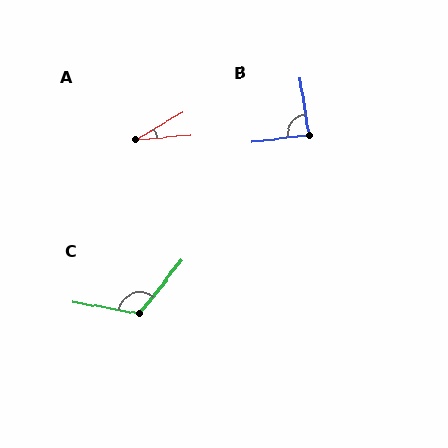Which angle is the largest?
C, at approximately 118 degrees.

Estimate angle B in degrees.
Approximately 88 degrees.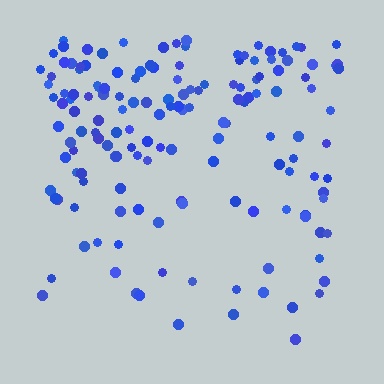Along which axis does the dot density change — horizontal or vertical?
Vertical.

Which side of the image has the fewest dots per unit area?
The bottom.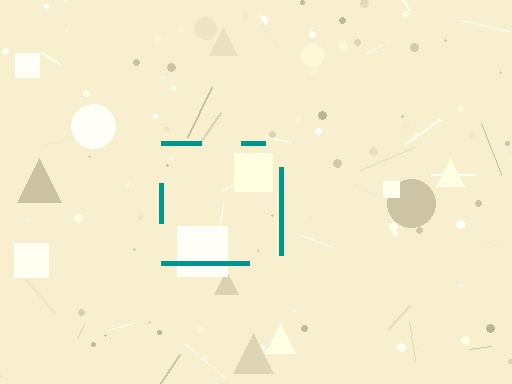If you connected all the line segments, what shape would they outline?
They would outline a square.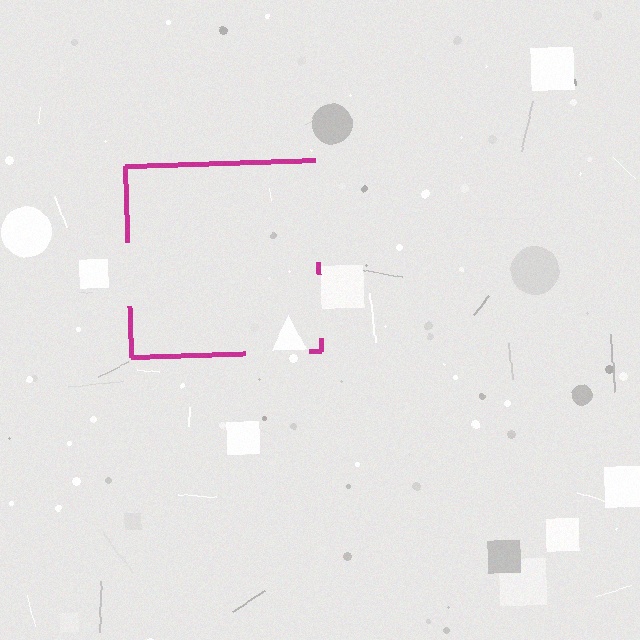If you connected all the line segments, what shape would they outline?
They would outline a square.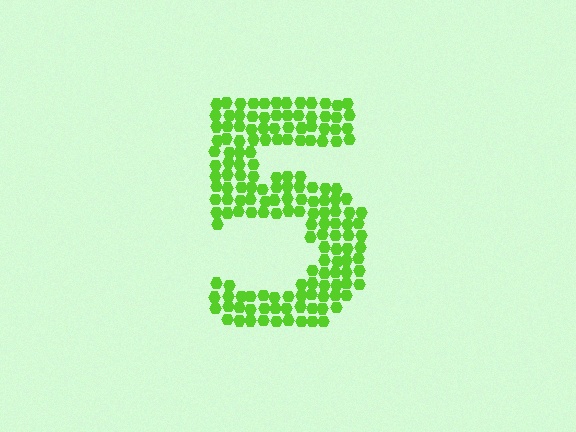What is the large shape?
The large shape is the digit 5.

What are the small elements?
The small elements are hexagons.